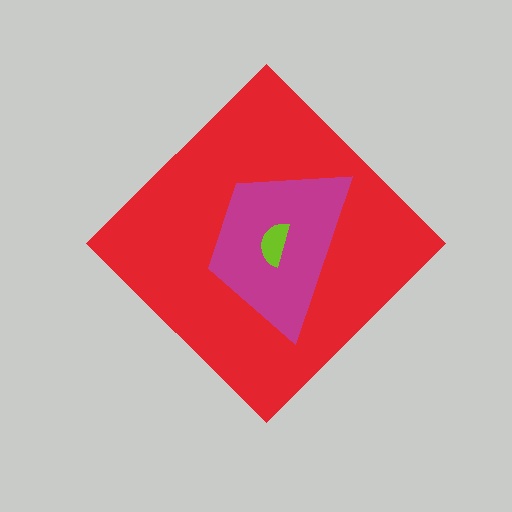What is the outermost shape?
The red diamond.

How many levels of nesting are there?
3.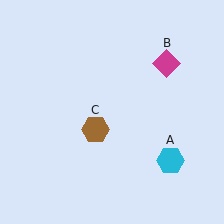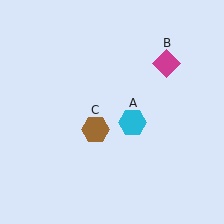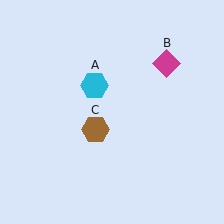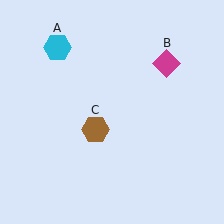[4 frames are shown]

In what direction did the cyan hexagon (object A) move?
The cyan hexagon (object A) moved up and to the left.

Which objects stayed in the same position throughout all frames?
Magenta diamond (object B) and brown hexagon (object C) remained stationary.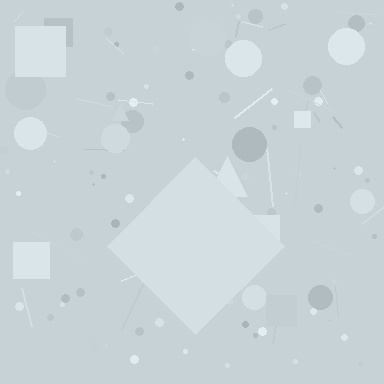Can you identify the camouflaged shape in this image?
The camouflaged shape is a diamond.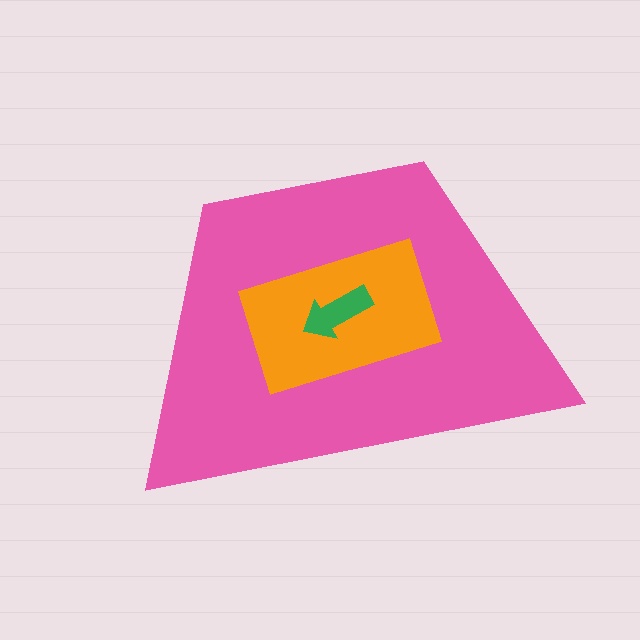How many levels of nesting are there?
3.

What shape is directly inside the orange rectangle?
The green arrow.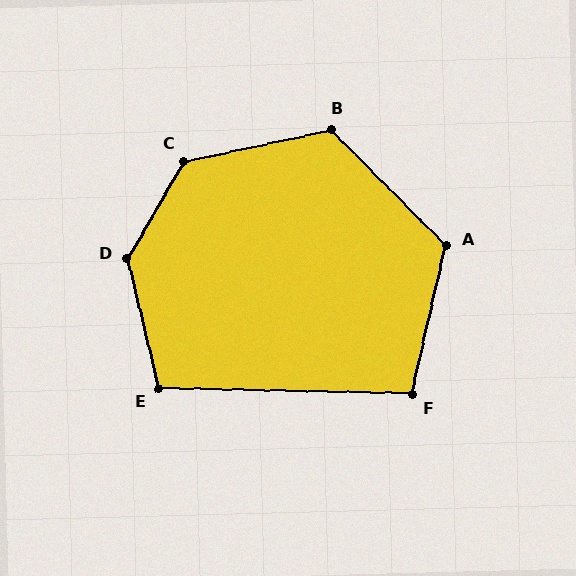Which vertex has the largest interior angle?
D, at approximately 136 degrees.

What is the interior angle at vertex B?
Approximately 123 degrees (obtuse).